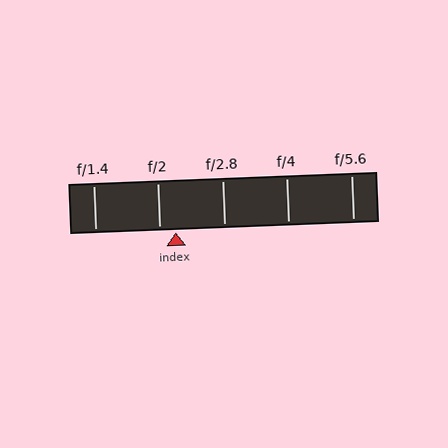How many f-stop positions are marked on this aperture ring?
There are 5 f-stop positions marked.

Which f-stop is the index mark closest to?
The index mark is closest to f/2.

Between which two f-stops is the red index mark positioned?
The index mark is between f/2 and f/2.8.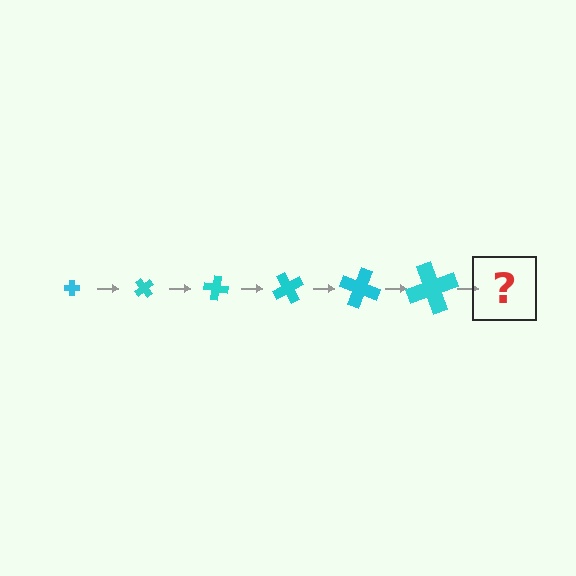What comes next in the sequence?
The next element should be a cross, larger than the previous one and rotated 300 degrees from the start.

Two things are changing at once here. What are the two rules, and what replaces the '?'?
The two rules are that the cross grows larger each step and it rotates 50 degrees each step. The '?' should be a cross, larger than the previous one and rotated 300 degrees from the start.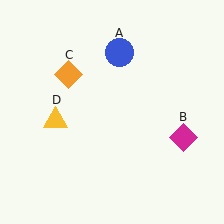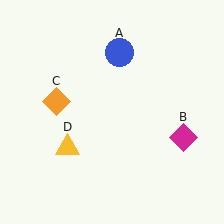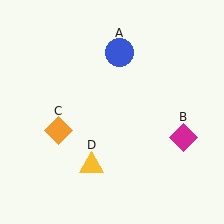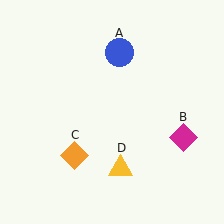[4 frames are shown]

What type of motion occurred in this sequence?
The orange diamond (object C), yellow triangle (object D) rotated counterclockwise around the center of the scene.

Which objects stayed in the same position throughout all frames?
Blue circle (object A) and magenta diamond (object B) remained stationary.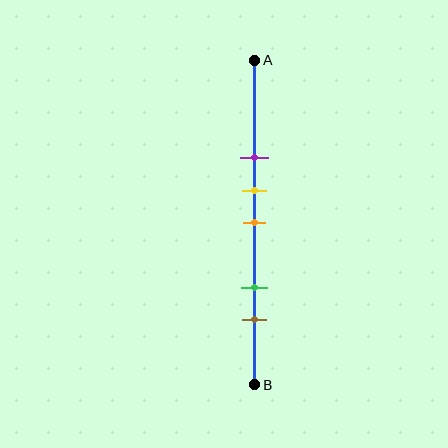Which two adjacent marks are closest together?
The yellow and orange marks are the closest adjacent pair.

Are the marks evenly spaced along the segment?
No, the marks are not evenly spaced.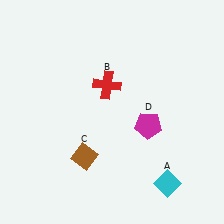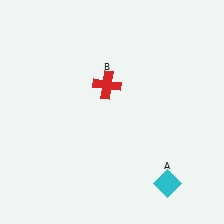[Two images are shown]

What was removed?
The magenta pentagon (D), the brown diamond (C) were removed in Image 2.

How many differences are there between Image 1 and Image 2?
There are 2 differences between the two images.